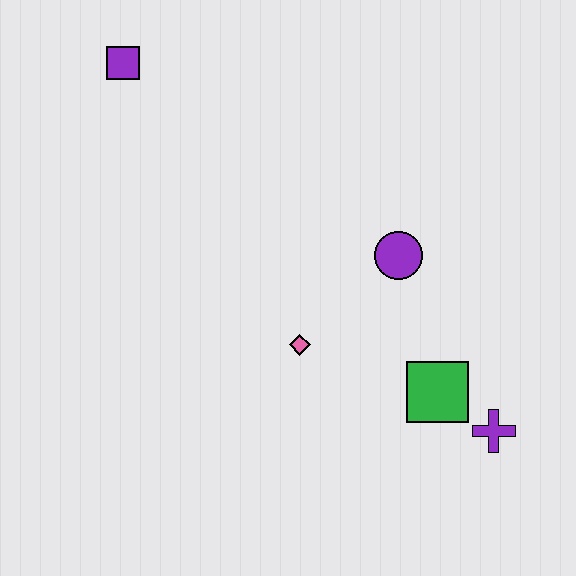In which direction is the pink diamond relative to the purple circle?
The pink diamond is to the left of the purple circle.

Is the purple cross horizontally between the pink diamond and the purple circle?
No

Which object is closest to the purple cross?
The green square is closest to the purple cross.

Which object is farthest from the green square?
The purple square is farthest from the green square.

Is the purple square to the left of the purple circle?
Yes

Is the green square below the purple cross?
No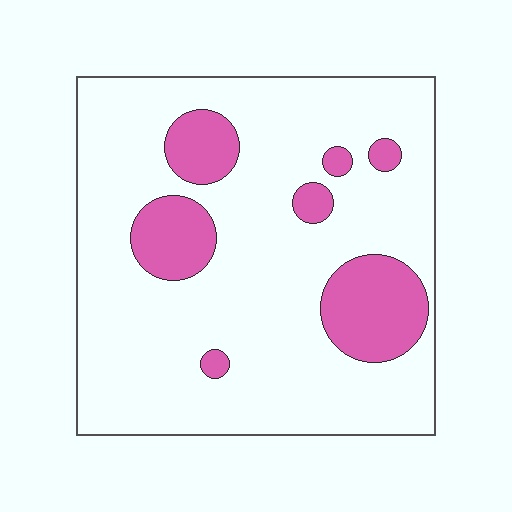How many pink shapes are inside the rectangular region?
7.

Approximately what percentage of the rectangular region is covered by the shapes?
Approximately 20%.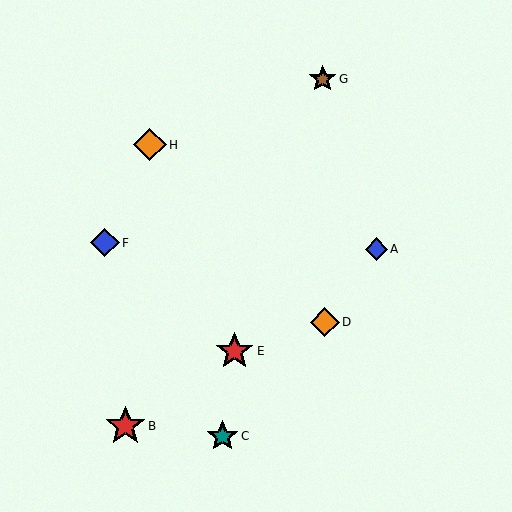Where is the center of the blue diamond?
The center of the blue diamond is at (376, 249).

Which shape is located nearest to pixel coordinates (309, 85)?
The brown star (labeled G) at (323, 79) is nearest to that location.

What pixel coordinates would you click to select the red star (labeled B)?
Click at (125, 426) to select the red star B.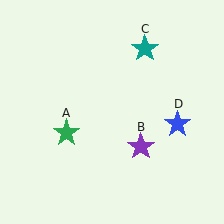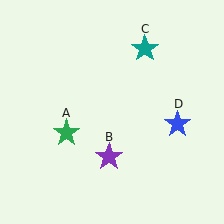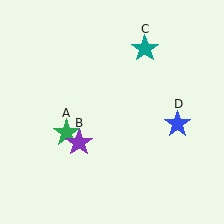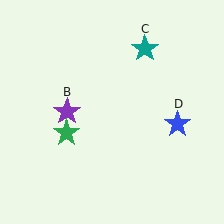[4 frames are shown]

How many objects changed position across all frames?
1 object changed position: purple star (object B).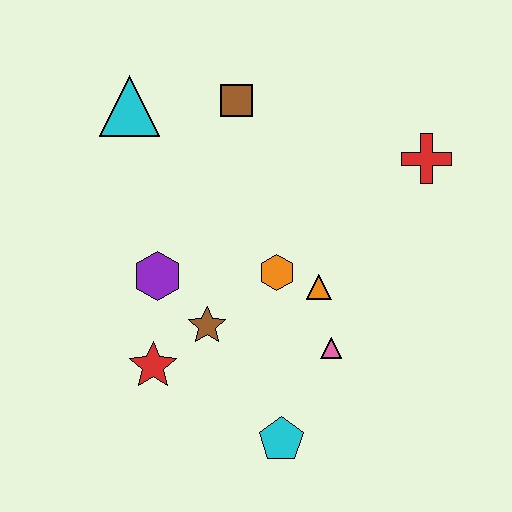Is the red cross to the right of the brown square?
Yes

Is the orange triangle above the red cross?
No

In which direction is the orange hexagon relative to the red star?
The orange hexagon is to the right of the red star.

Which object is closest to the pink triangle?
The orange triangle is closest to the pink triangle.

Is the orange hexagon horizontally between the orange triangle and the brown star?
Yes